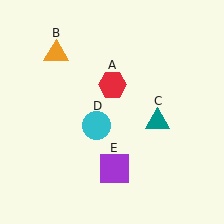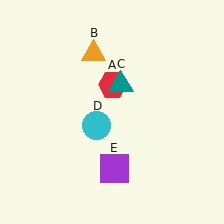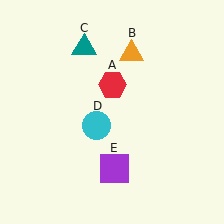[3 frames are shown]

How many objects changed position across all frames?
2 objects changed position: orange triangle (object B), teal triangle (object C).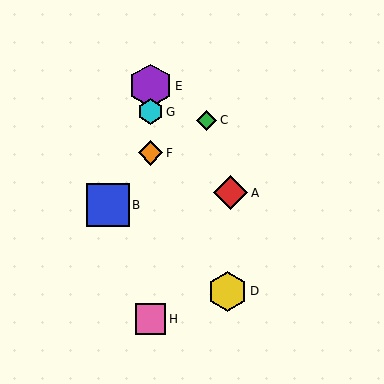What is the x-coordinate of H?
Object H is at x≈150.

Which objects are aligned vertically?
Objects E, F, G, H are aligned vertically.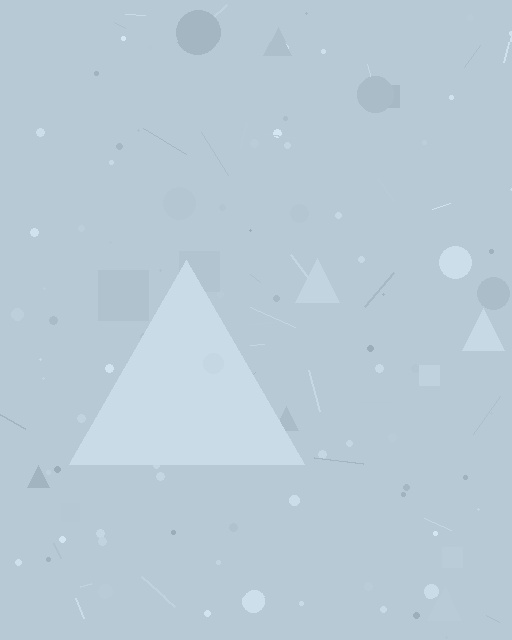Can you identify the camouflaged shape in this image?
The camouflaged shape is a triangle.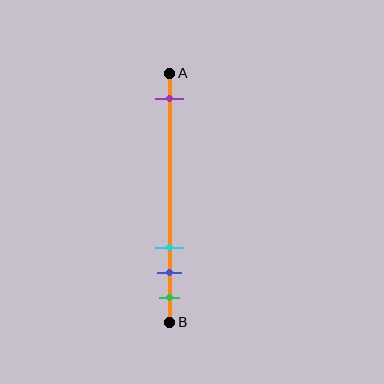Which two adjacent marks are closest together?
The blue and green marks are the closest adjacent pair.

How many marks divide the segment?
There are 4 marks dividing the segment.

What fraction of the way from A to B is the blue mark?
The blue mark is approximately 80% (0.8) of the way from A to B.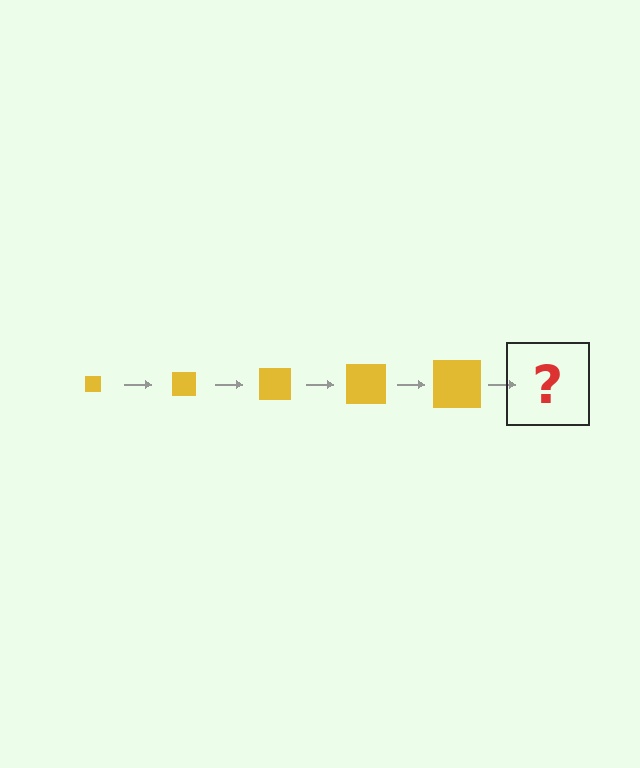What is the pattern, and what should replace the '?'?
The pattern is that the square gets progressively larger each step. The '?' should be a yellow square, larger than the previous one.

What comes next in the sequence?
The next element should be a yellow square, larger than the previous one.